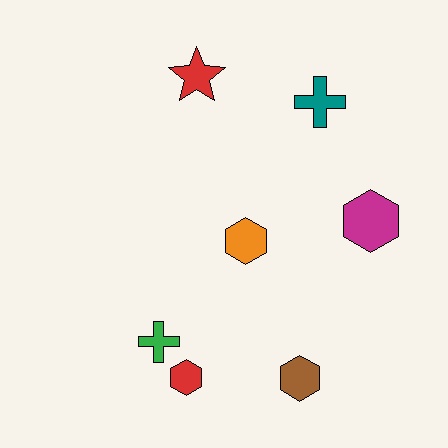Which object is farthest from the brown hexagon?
The red star is farthest from the brown hexagon.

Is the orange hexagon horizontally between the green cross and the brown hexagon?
Yes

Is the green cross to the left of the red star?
Yes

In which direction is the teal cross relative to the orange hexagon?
The teal cross is above the orange hexagon.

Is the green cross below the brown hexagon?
No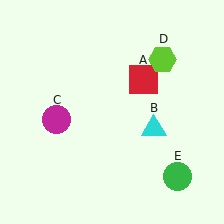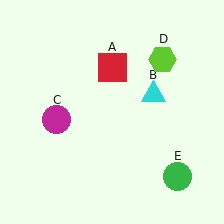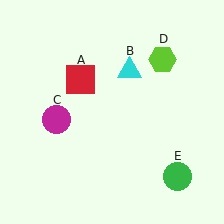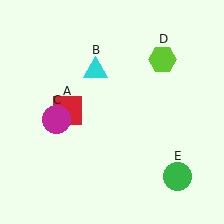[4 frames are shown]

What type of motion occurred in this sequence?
The red square (object A), cyan triangle (object B) rotated counterclockwise around the center of the scene.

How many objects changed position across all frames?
2 objects changed position: red square (object A), cyan triangle (object B).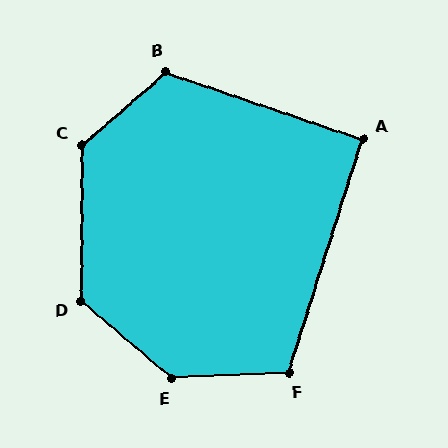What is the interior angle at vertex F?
Approximately 110 degrees (obtuse).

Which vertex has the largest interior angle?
E, at approximately 137 degrees.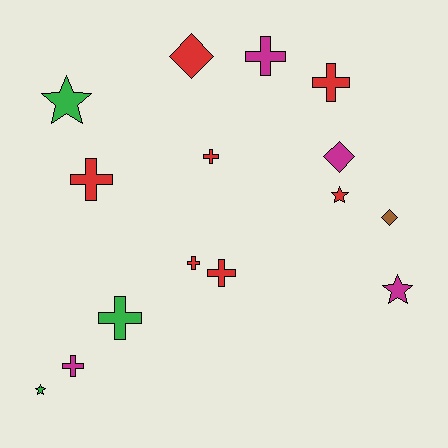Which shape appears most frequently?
Cross, with 8 objects.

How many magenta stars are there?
There is 1 magenta star.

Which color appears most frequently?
Red, with 7 objects.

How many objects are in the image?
There are 15 objects.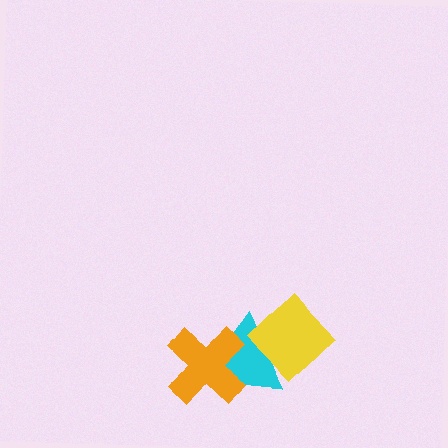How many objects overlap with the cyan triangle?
2 objects overlap with the cyan triangle.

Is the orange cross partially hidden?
No, no other shape covers it.